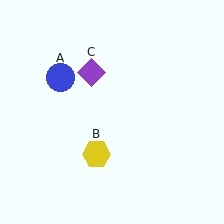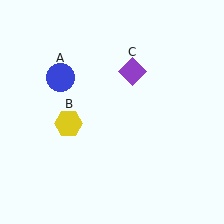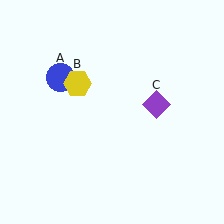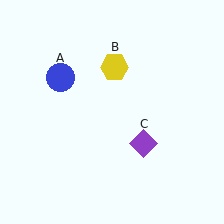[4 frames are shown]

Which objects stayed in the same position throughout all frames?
Blue circle (object A) remained stationary.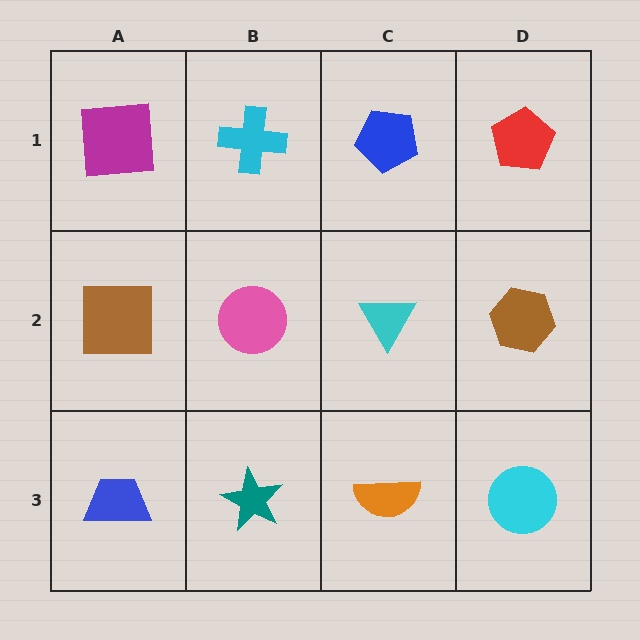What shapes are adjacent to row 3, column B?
A pink circle (row 2, column B), a blue trapezoid (row 3, column A), an orange semicircle (row 3, column C).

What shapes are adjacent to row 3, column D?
A brown hexagon (row 2, column D), an orange semicircle (row 3, column C).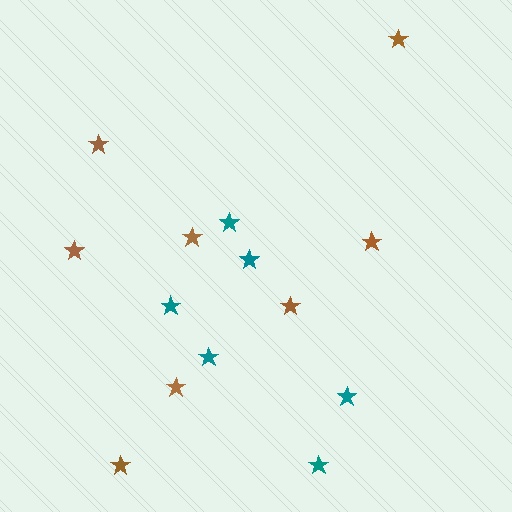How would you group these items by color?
There are 2 groups: one group of teal stars (6) and one group of brown stars (8).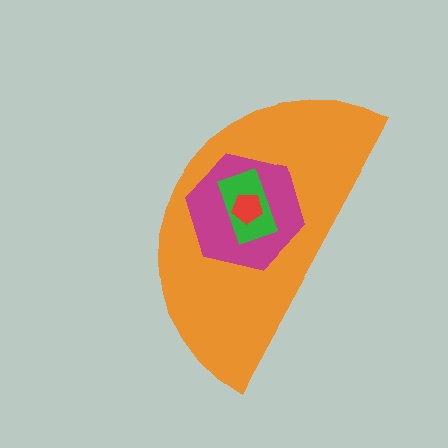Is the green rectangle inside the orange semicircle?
Yes.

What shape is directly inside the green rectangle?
The red pentagon.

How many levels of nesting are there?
4.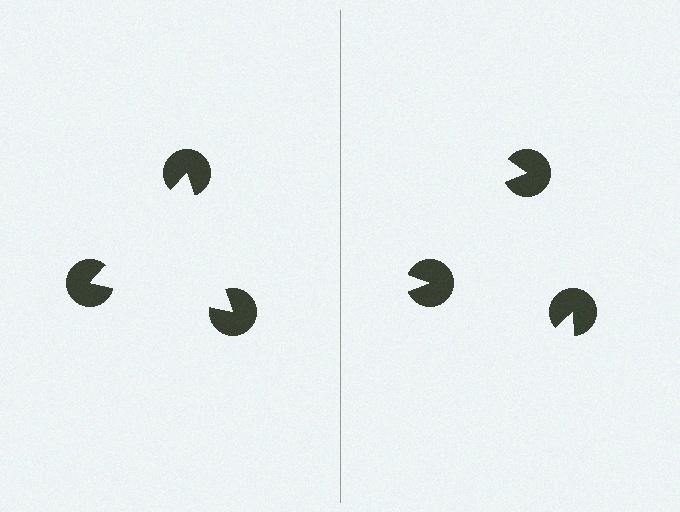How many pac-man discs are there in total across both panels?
6 — 3 on each side.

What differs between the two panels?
The pac-man discs are positioned identically on both sides; only the wedge orientations differ. On the left they align to a triangle; on the right they are misaligned.